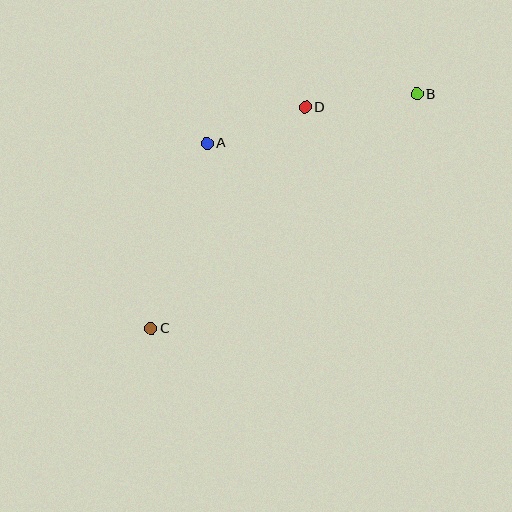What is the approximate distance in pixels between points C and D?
The distance between C and D is approximately 270 pixels.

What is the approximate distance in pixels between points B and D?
The distance between B and D is approximately 112 pixels.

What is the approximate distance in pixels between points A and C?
The distance between A and C is approximately 193 pixels.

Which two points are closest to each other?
Points A and D are closest to each other.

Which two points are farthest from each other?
Points B and C are farthest from each other.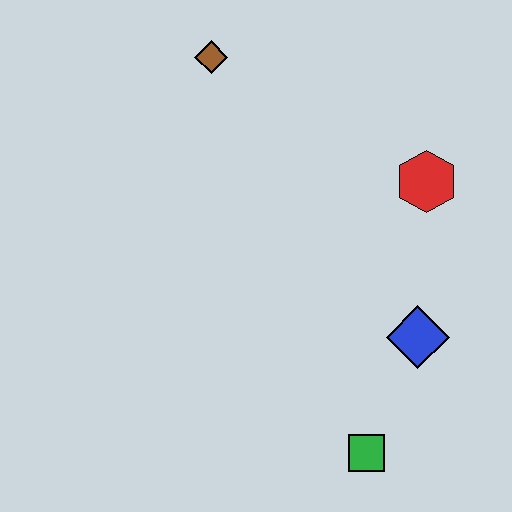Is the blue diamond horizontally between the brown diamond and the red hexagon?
Yes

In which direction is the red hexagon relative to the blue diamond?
The red hexagon is above the blue diamond.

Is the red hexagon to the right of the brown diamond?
Yes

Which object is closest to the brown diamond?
The red hexagon is closest to the brown diamond.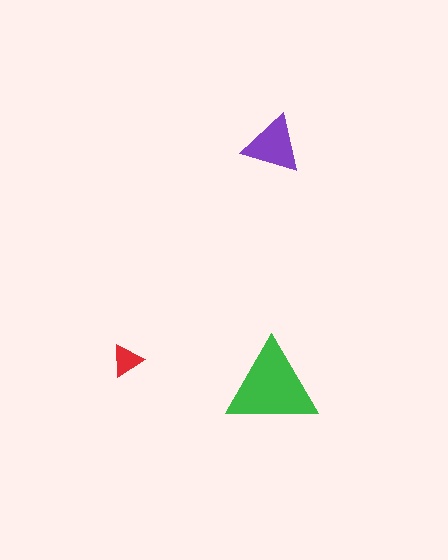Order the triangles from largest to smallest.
the green one, the purple one, the red one.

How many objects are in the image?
There are 3 objects in the image.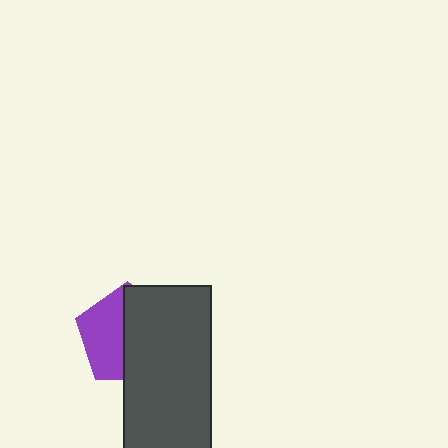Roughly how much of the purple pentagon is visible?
About half of it is visible (roughly 45%).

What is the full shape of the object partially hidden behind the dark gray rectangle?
The partially hidden object is a purple pentagon.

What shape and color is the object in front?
The object in front is a dark gray rectangle.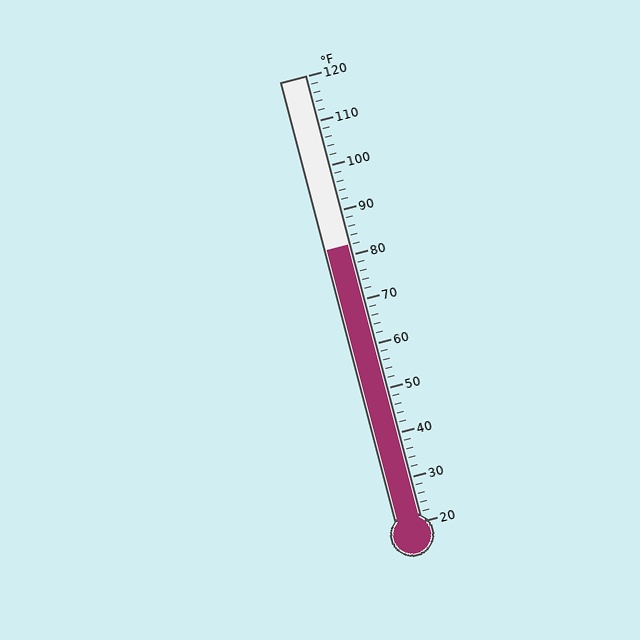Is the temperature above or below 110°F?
The temperature is below 110°F.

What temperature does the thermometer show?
The thermometer shows approximately 82°F.